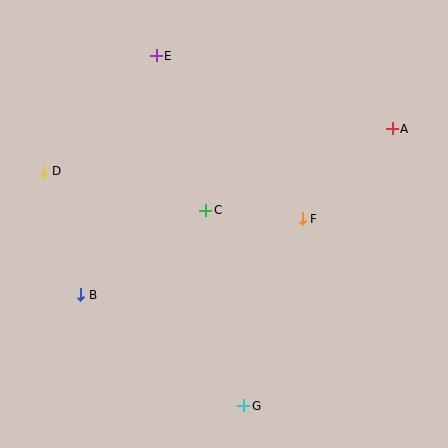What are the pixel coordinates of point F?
Point F is at (302, 219).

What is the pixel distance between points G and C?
The distance between G and C is 199 pixels.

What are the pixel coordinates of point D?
Point D is at (44, 171).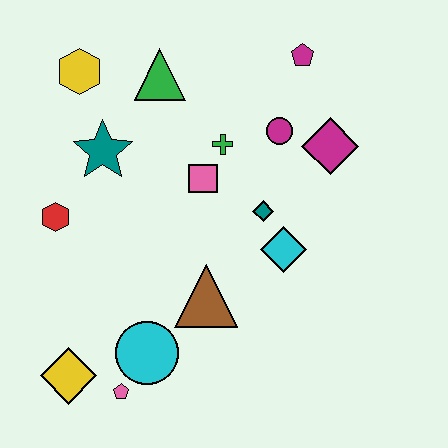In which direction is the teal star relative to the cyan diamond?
The teal star is to the left of the cyan diamond.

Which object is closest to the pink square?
The green cross is closest to the pink square.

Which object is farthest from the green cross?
The yellow diamond is farthest from the green cross.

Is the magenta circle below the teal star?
No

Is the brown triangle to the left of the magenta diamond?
Yes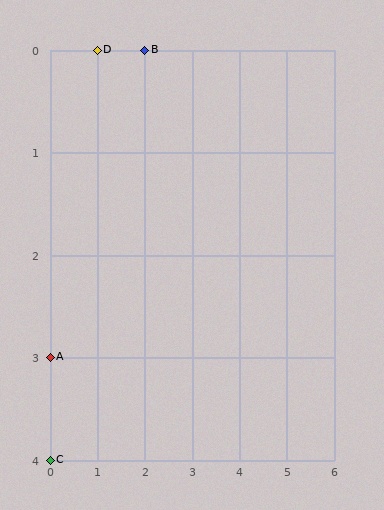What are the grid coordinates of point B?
Point B is at grid coordinates (2, 0).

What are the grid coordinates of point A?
Point A is at grid coordinates (0, 3).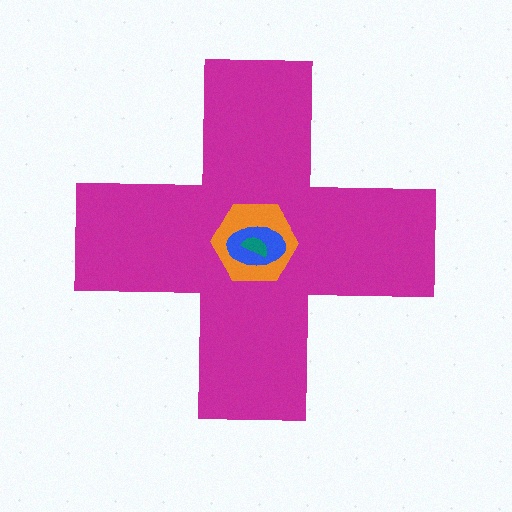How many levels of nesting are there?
4.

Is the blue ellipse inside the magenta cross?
Yes.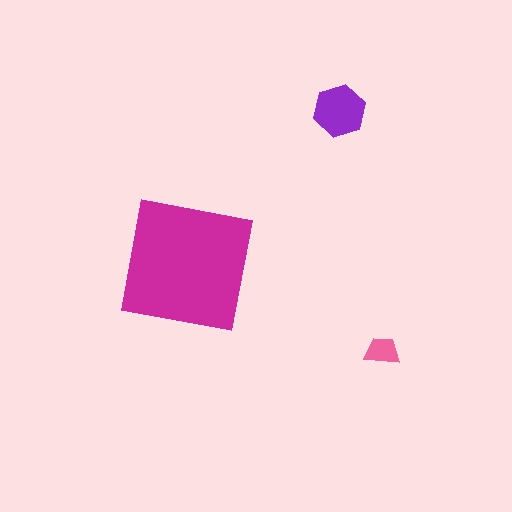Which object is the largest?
The magenta square.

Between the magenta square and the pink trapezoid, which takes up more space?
The magenta square.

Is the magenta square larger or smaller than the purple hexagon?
Larger.